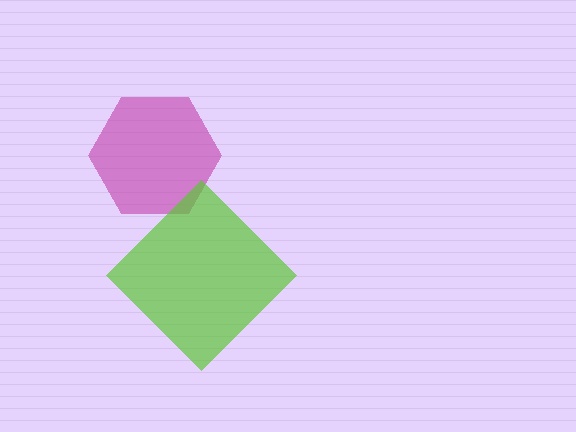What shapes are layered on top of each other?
The layered shapes are: a magenta hexagon, a lime diamond.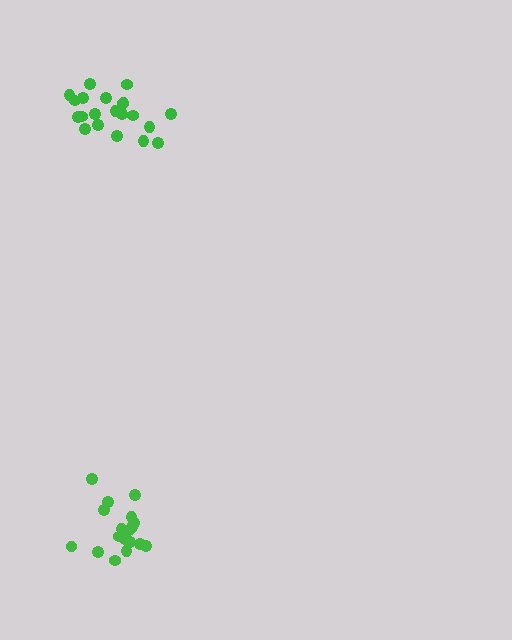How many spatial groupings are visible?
There are 2 spatial groupings.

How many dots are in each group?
Group 1: 21 dots, Group 2: 19 dots (40 total).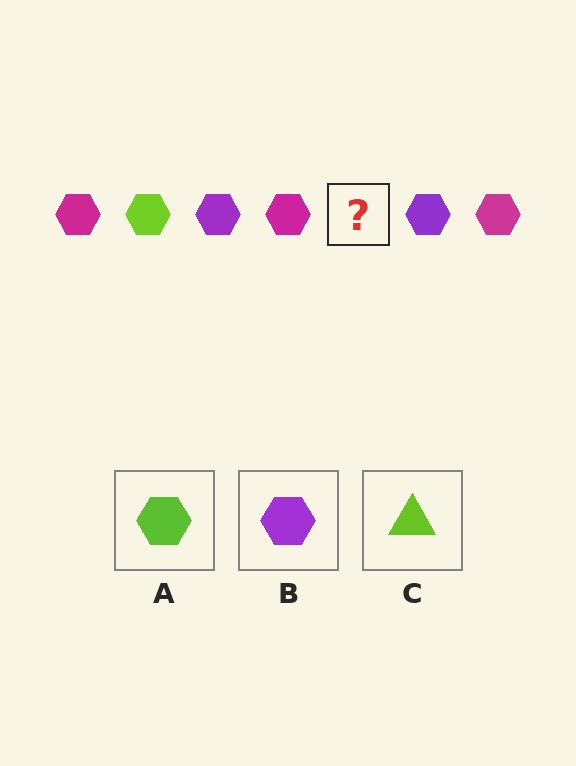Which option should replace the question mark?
Option A.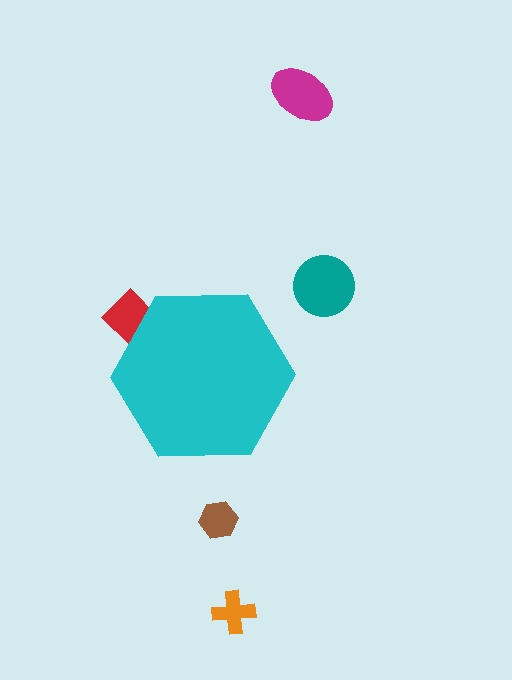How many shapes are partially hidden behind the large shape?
1 shape is partially hidden.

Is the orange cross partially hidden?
No, the orange cross is fully visible.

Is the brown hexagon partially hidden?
No, the brown hexagon is fully visible.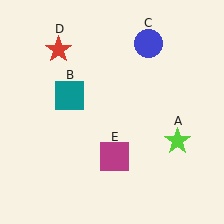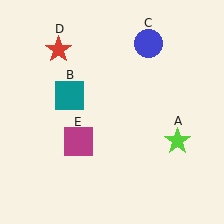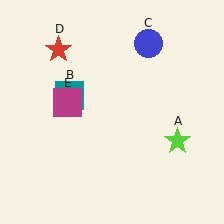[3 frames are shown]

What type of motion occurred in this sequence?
The magenta square (object E) rotated clockwise around the center of the scene.